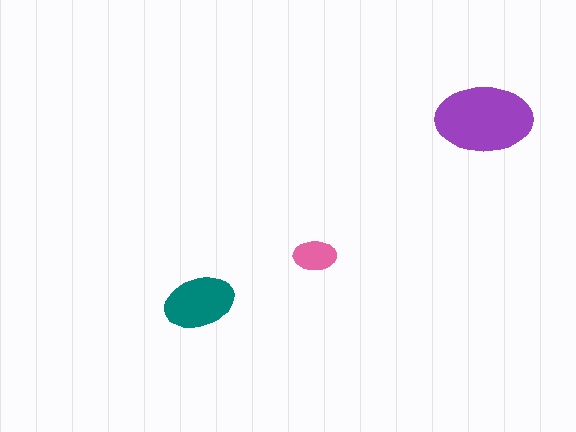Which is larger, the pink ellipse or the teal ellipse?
The teal one.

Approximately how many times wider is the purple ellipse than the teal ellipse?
About 1.5 times wider.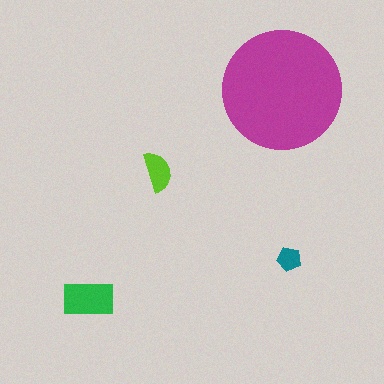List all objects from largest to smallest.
The magenta circle, the green rectangle, the lime semicircle, the teal pentagon.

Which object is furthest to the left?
The green rectangle is leftmost.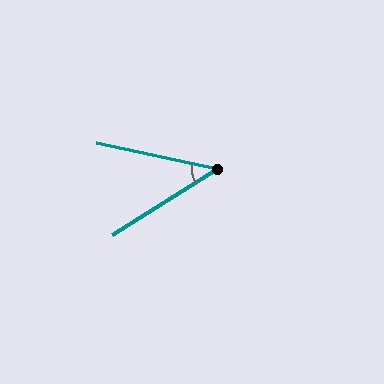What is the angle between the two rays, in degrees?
Approximately 44 degrees.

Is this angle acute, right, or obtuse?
It is acute.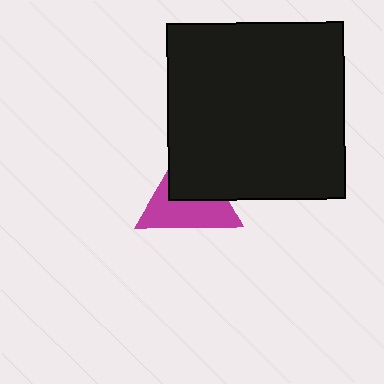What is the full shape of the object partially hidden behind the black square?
The partially hidden object is a magenta triangle.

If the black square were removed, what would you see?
You would see the complete magenta triangle.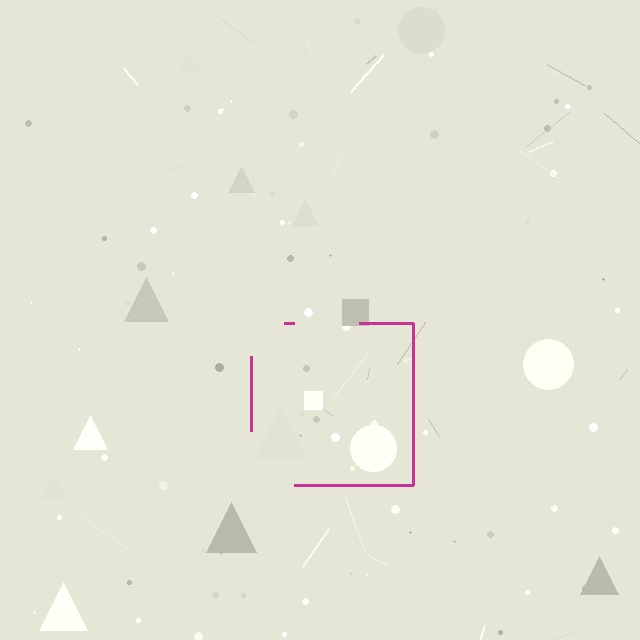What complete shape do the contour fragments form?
The contour fragments form a square.